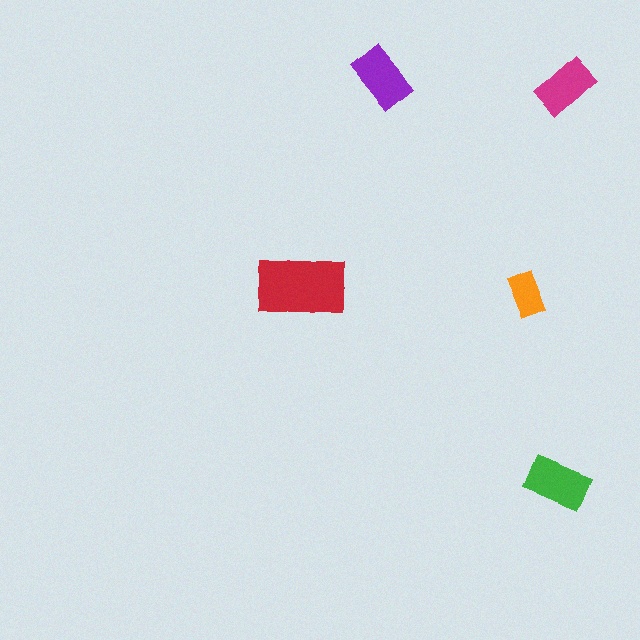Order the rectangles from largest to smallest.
the red one, the green one, the purple one, the magenta one, the orange one.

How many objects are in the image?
There are 5 objects in the image.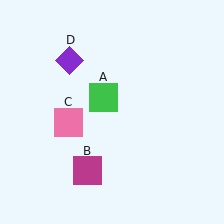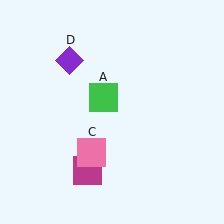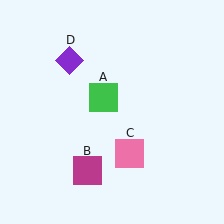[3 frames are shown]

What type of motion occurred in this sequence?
The pink square (object C) rotated counterclockwise around the center of the scene.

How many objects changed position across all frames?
1 object changed position: pink square (object C).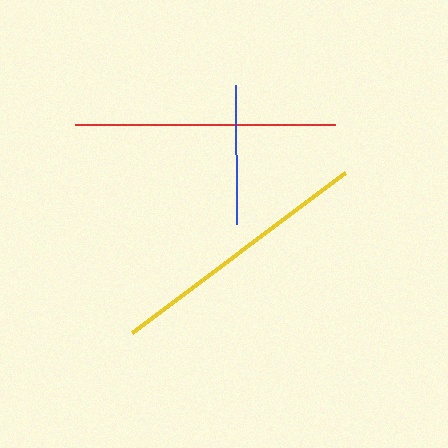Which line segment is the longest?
The yellow line is the longest at approximately 266 pixels.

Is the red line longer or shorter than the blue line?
The red line is longer than the blue line.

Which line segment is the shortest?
The blue line is the shortest at approximately 138 pixels.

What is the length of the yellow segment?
The yellow segment is approximately 266 pixels long.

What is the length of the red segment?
The red segment is approximately 261 pixels long.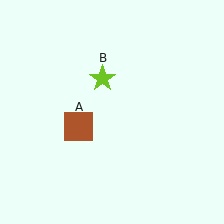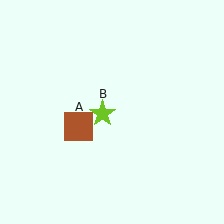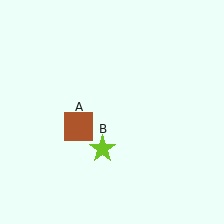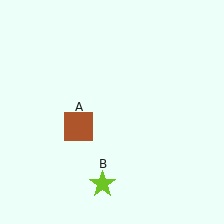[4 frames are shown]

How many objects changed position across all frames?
1 object changed position: lime star (object B).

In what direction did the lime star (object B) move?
The lime star (object B) moved down.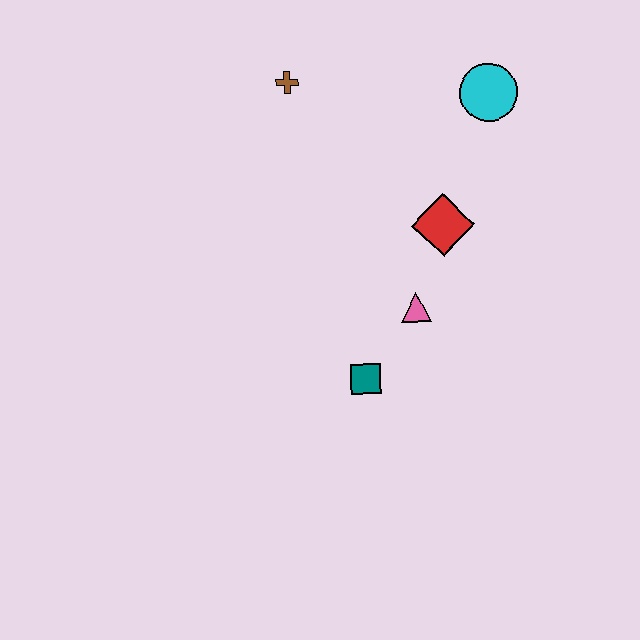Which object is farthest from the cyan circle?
The teal square is farthest from the cyan circle.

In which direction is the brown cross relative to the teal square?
The brown cross is above the teal square.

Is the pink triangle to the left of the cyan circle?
Yes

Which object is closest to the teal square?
The pink triangle is closest to the teal square.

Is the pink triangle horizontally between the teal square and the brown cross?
No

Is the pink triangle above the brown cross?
No